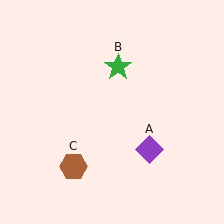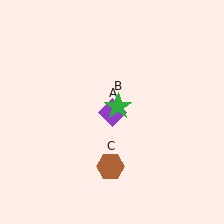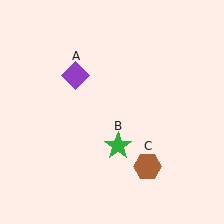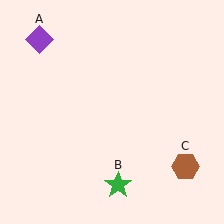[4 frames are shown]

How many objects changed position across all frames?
3 objects changed position: purple diamond (object A), green star (object B), brown hexagon (object C).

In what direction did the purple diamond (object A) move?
The purple diamond (object A) moved up and to the left.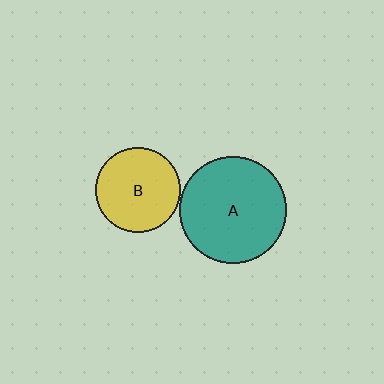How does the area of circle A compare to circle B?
Approximately 1.6 times.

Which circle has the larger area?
Circle A (teal).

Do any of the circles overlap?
No, none of the circles overlap.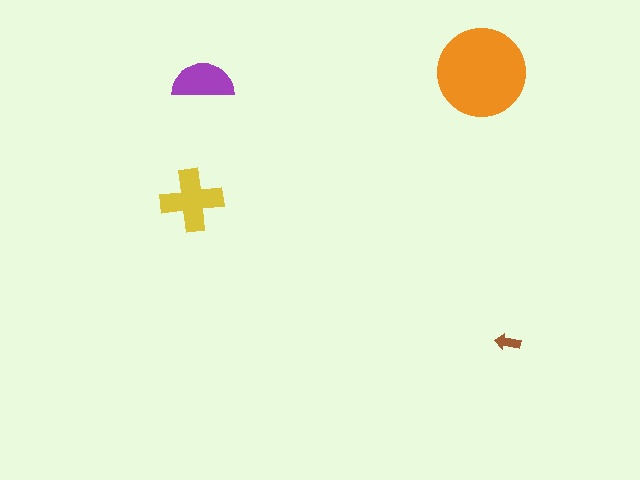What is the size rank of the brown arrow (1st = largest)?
4th.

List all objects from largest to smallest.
The orange circle, the yellow cross, the purple semicircle, the brown arrow.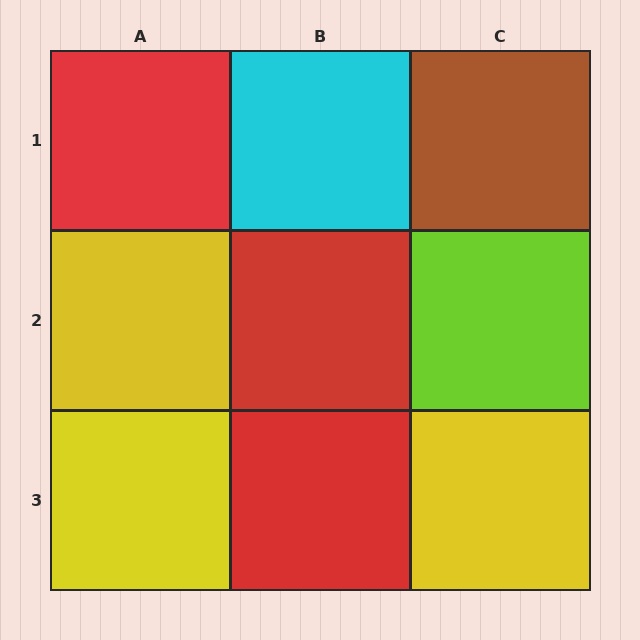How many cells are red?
3 cells are red.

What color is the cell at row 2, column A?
Yellow.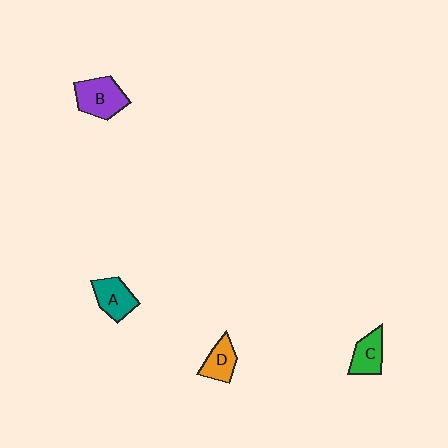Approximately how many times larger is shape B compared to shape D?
Approximately 1.5 times.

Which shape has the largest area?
Shape B (purple).